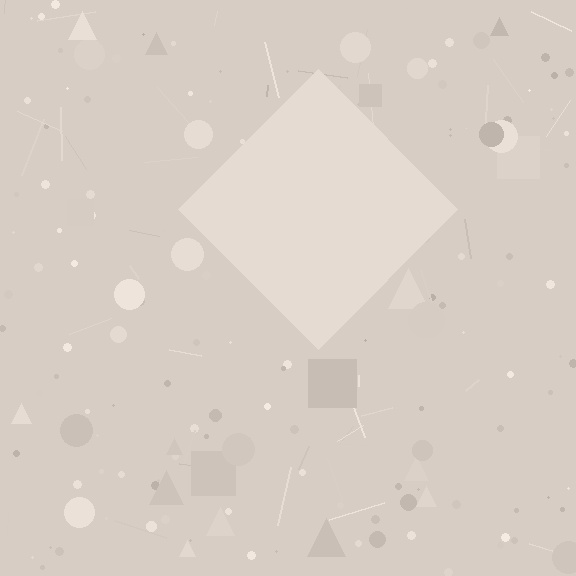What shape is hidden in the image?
A diamond is hidden in the image.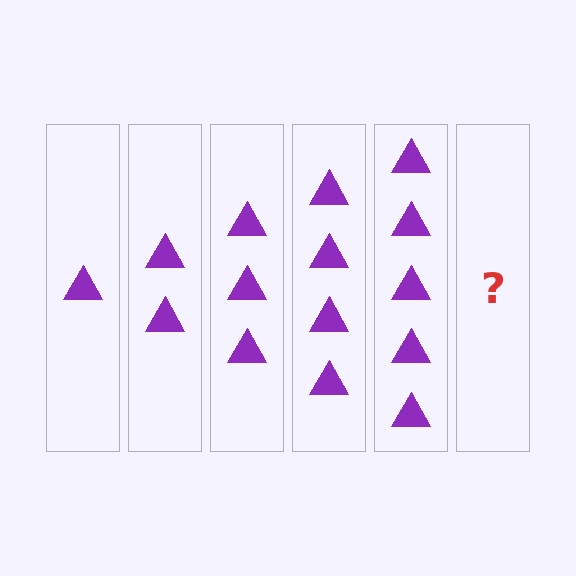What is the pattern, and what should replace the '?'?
The pattern is that each step adds one more triangle. The '?' should be 6 triangles.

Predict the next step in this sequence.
The next step is 6 triangles.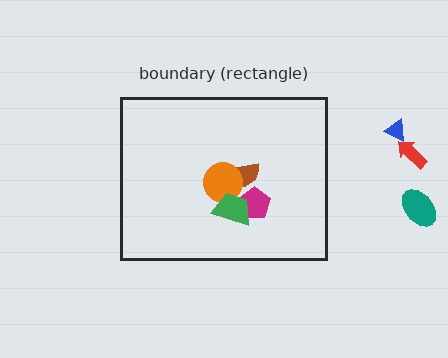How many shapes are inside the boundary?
4 inside, 3 outside.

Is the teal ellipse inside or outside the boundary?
Outside.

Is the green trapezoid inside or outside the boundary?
Inside.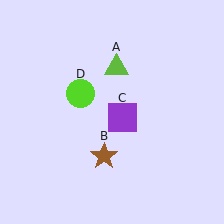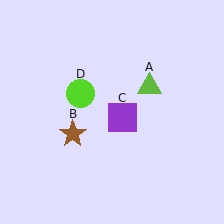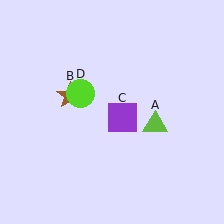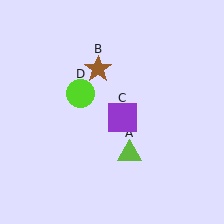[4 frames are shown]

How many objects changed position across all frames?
2 objects changed position: lime triangle (object A), brown star (object B).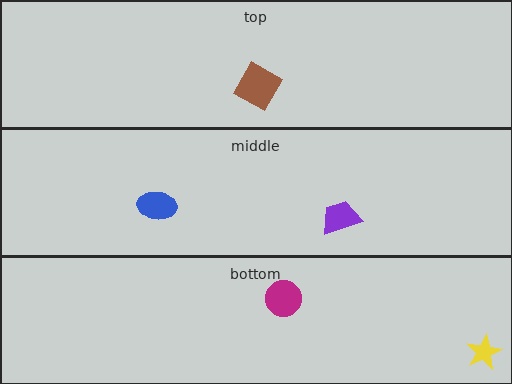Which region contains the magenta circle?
The bottom region.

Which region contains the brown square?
The top region.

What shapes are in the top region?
The brown square.